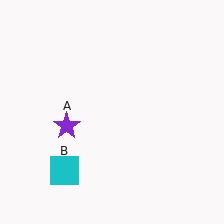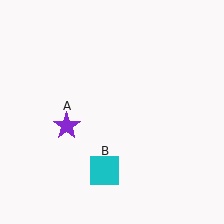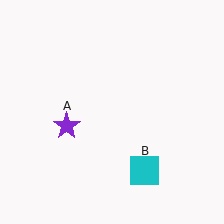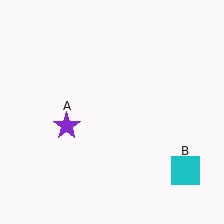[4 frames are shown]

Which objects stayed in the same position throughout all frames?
Purple star (object A) remained stationary.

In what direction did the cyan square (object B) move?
The cyan square (object B) moved right.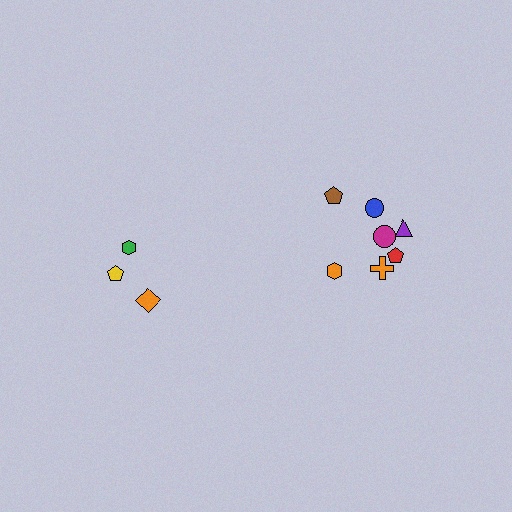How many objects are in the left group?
There are 3 objects.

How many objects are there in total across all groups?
There are 10 objects.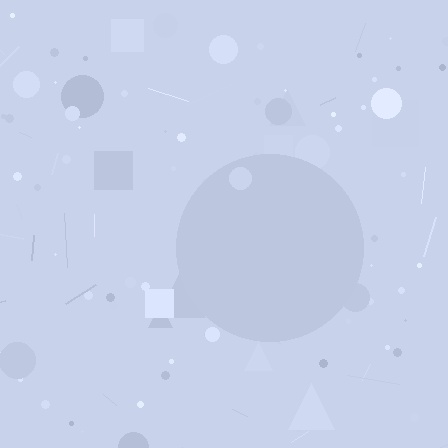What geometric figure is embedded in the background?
A circle is embedded in the background.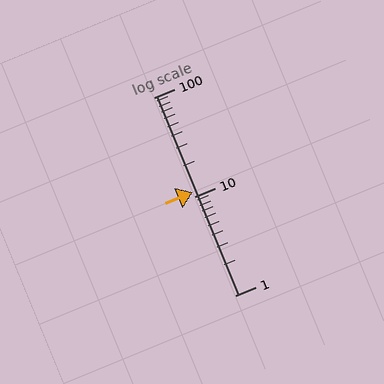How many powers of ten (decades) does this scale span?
The scale spans 2 decades, from 1 to 100.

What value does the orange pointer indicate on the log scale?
The pointer indicates approximately 11.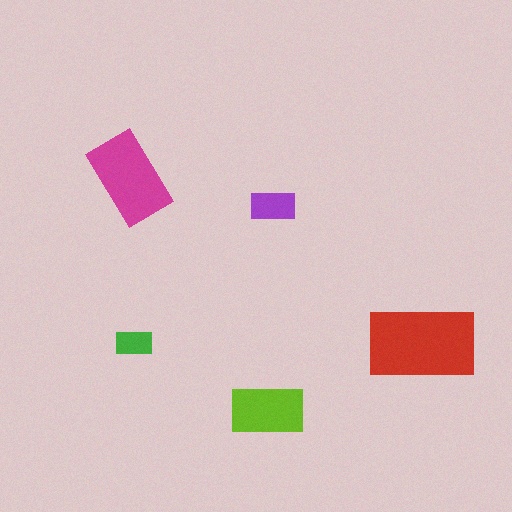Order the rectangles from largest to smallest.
the red one, the magenta one, the lime one, the purple one, the green one.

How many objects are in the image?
There are 5 objects in the image.